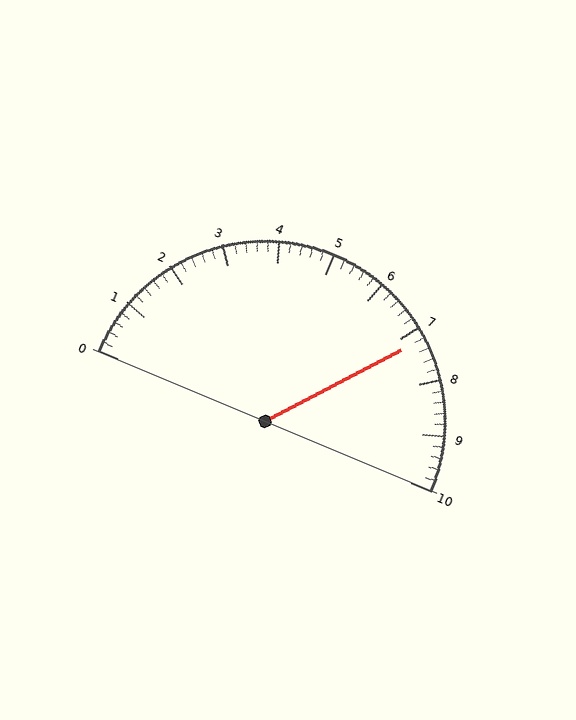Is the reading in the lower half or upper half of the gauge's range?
The reading is in the upper half of the range (0 to 10).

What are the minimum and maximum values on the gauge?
The gauge ranges from 0 to 10.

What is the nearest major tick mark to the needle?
The nearest major tick mark is 7.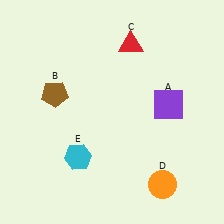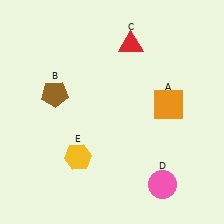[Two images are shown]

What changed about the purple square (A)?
In Image 1, A is purple. In Image 2, it changed to orange.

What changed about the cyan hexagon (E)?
In Image 1, E is cyan. In Image 2, it changed to yellow.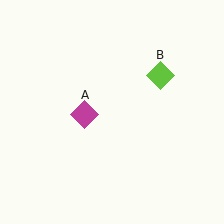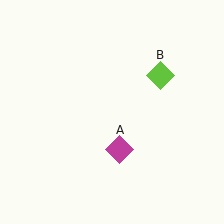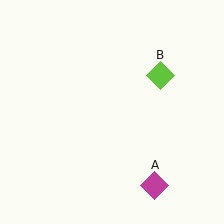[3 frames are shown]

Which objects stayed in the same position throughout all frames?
Lime diamond (object B) remained stationary.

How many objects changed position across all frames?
1 object changed position: magenta diamond (object A).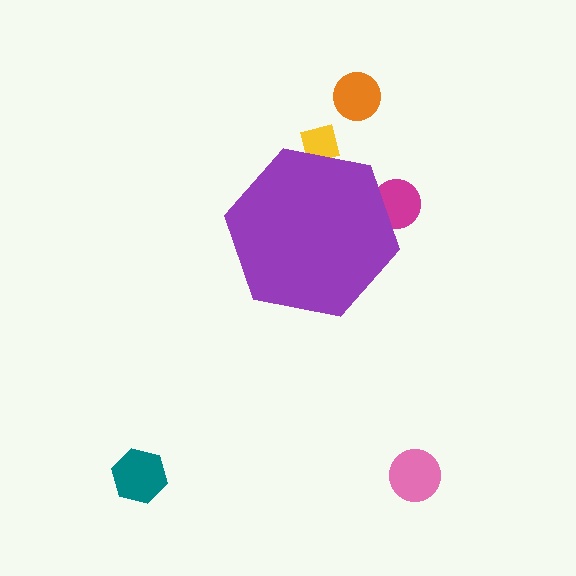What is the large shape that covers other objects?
A purple hexagon.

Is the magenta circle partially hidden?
Yes, the magenta circle is partially hidden behind the purple hexagon.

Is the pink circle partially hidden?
No, the pink circle is fully visible.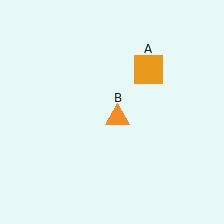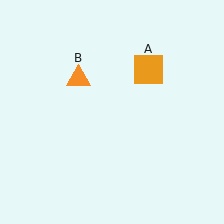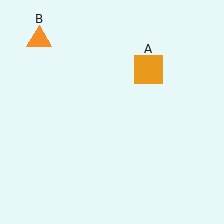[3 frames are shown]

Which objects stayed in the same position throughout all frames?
Orange square (object A) remained stationary.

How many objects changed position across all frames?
1 object changed position: orange triangle (object B).